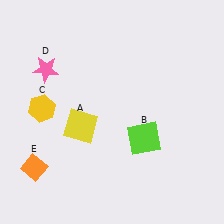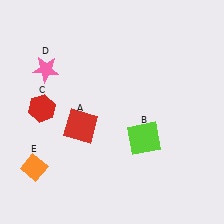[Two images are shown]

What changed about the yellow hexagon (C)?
In Image 1, C is yellow. In Image 2, it changed to red.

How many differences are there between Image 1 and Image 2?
There are 2 differences between the two images.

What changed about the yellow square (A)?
In Image 1, A is yellow. In Image 2, it changed to red.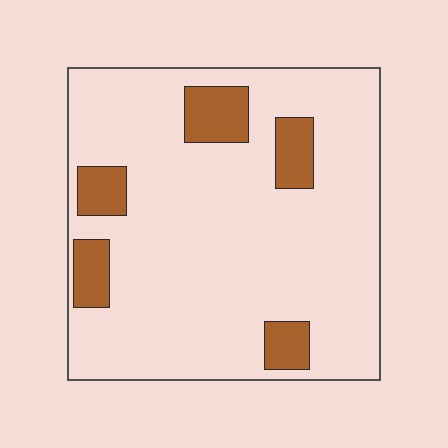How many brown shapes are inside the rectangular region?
5.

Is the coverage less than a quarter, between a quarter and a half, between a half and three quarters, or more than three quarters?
Less than a quarter.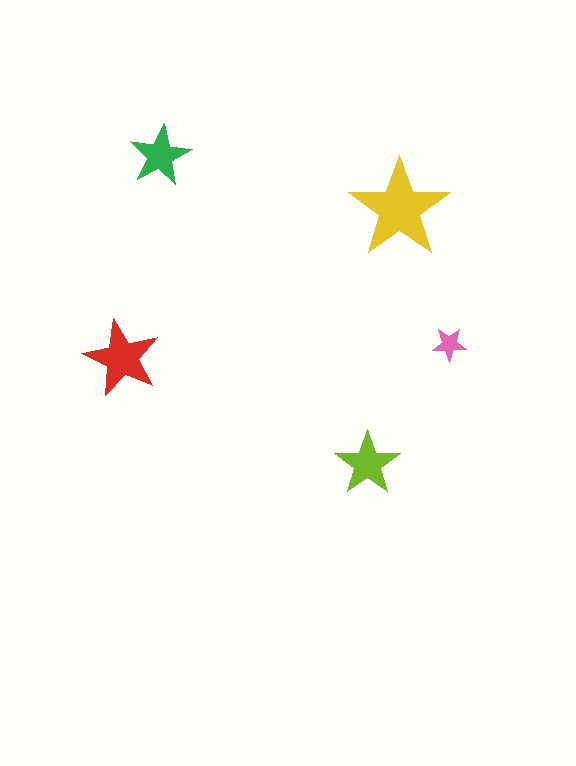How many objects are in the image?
There are 5 objects in the image.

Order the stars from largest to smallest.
the yellow one, the red one, the lime one, the green one, the pink one.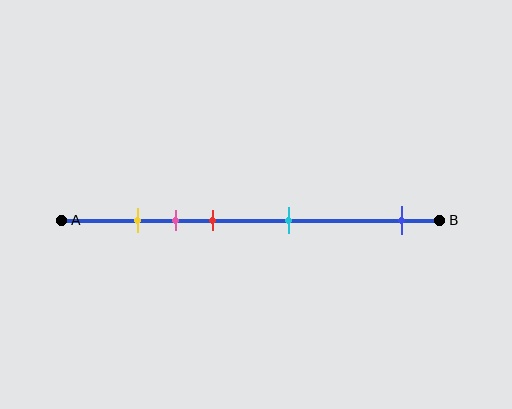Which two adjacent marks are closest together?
The yellow and pink marks are the closest adjacent pair.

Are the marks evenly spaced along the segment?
No, the marks are not evenly spaced.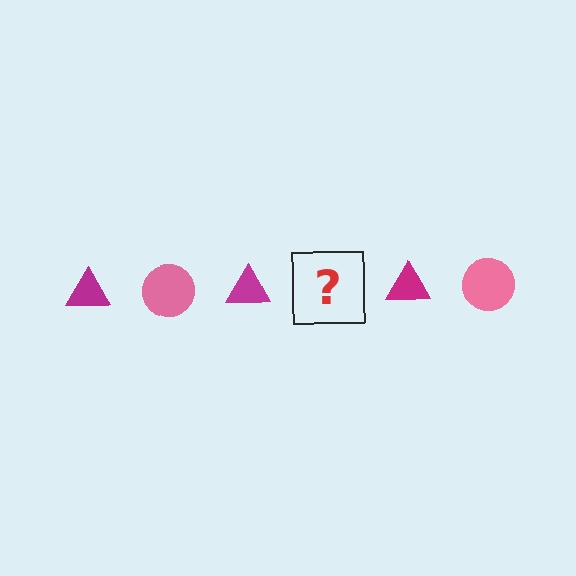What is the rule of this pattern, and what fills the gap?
The rule is that the pattern alternates between magenta triangle and pink circle. The gap should be filled with a pink circle.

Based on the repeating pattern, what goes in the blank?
The blank should be a pink circle.